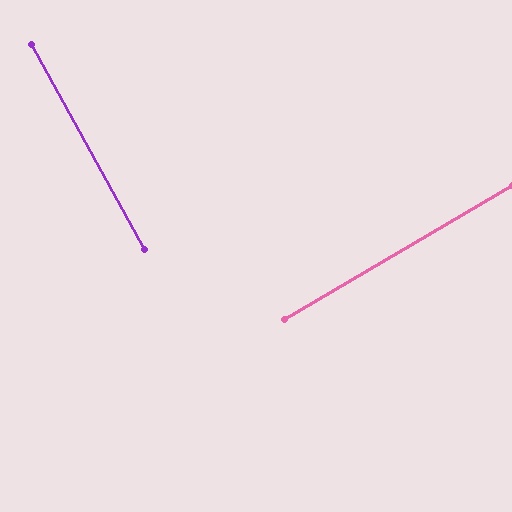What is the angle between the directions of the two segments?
Approximately 88 degrees.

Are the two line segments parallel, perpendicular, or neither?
Perpendicular — they meet at approximately 88°.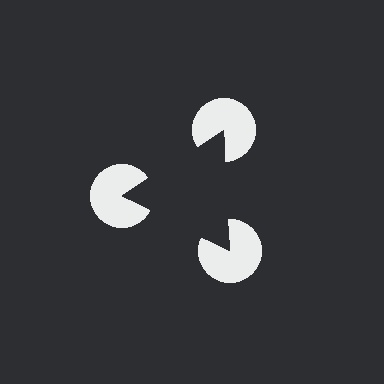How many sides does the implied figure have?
3 sides.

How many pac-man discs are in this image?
There are 3 — one at each vertex of the illusory triangle.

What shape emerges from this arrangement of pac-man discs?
An illusory triangle — its edges are inferred from the aligned wedge cuts in the pac-man discs, not physically drawn.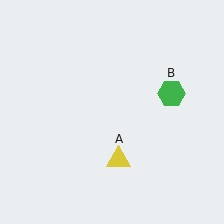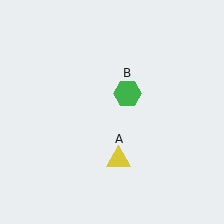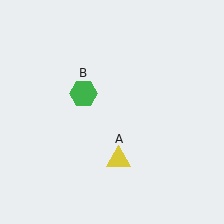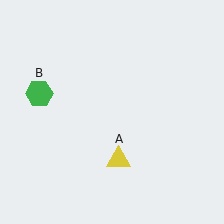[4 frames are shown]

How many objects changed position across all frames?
1 object changed position: green hexagon (object B).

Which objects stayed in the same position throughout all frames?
Yellow triangle (object A) remained stationary.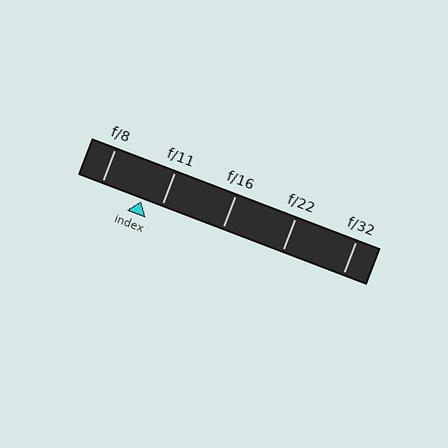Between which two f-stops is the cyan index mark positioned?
The index mark is between f/8 and f/11.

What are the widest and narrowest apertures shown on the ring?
The widest aperture shown is f/8 and the narrowest is f/32.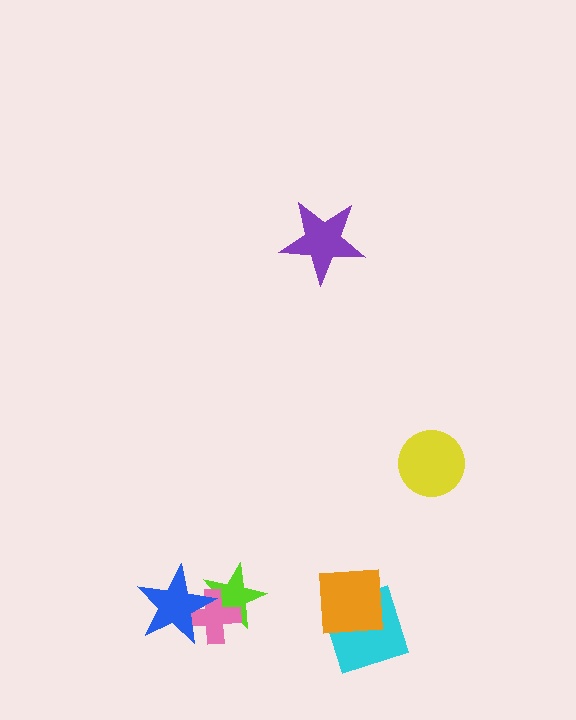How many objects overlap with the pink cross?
2 objects overlap with the pink cross.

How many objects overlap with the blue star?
2 objects overlap with the blue star.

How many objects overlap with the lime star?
2 objects overlap with the lime star.